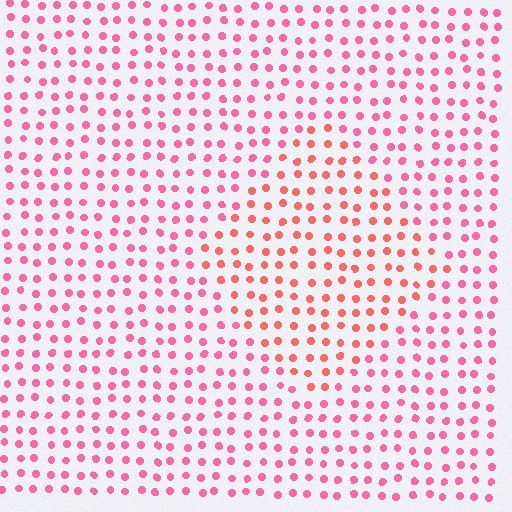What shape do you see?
I see a diamond.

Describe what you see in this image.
The image is filled with small pink elements in a uniform arrangement. A diamond-shaped region is visible where the elements are tinted to a slightly different hue, forming a subtle color boundary.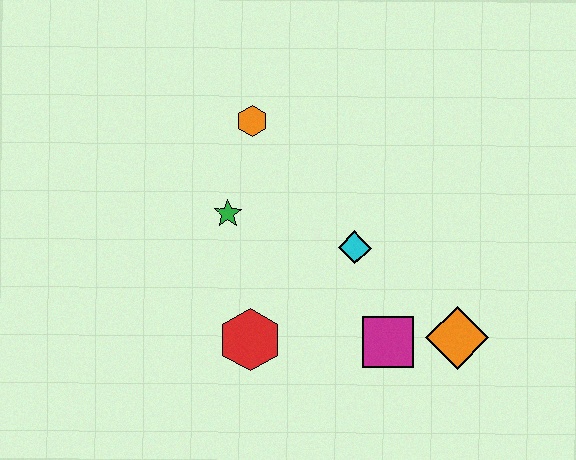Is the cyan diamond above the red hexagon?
Yes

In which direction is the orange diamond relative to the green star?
The orange diamond is to the right of the green star.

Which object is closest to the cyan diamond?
The magenta square is closest to the cyan diamond.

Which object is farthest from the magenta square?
The orange hexagon is farthest from the magenta square.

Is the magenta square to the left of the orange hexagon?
No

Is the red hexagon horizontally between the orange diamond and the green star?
Yes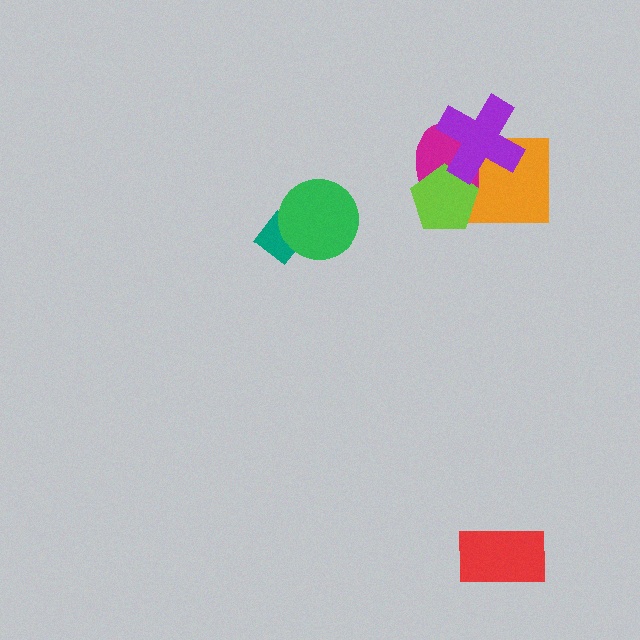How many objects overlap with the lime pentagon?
3 objects overlap with the lime pentagon.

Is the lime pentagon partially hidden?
Yes, it is partially covered by another shape.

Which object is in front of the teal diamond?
The green circle is in front of the teal diamond.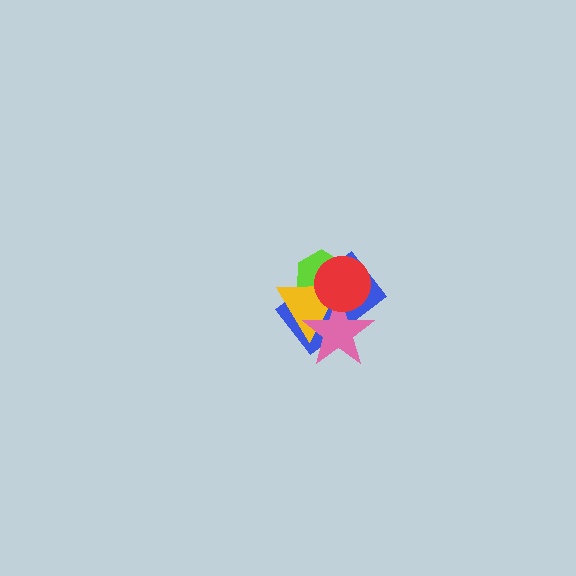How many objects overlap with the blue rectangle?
4 objects overlap with the blue rectangle.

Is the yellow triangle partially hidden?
Yes, it is partially covered by another shape.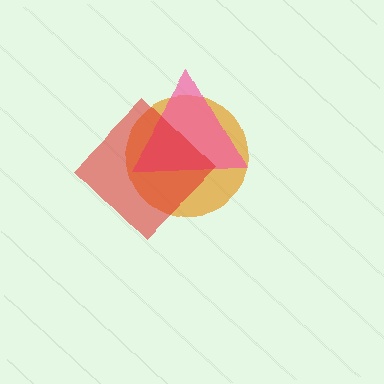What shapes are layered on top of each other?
The layered shapes are: an orange circle, a pink triangle, a red diamond.